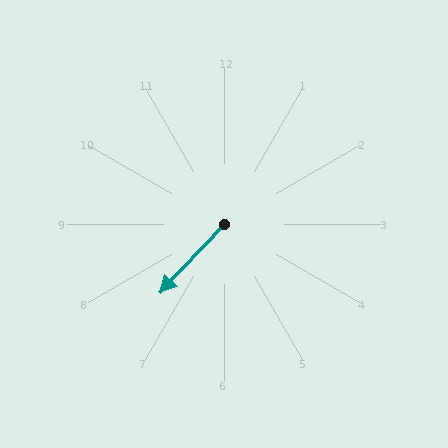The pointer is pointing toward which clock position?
Roughly 7 o'clock.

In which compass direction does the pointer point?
Southwest.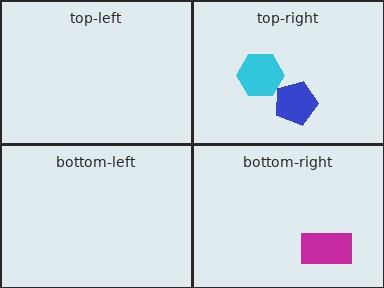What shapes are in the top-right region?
The blue pentagon, the cyan hexagon.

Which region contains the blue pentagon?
The top-right region.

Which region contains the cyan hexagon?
The top-right region.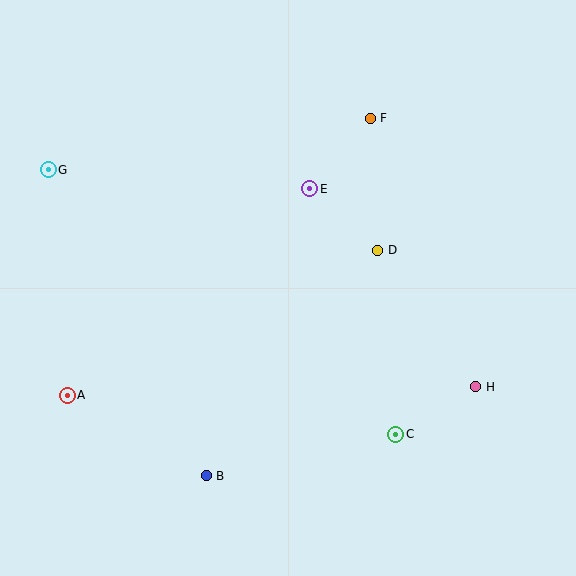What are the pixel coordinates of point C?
Point C is at (396, 434).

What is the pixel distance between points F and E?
The distance between F and E is 93 pixels.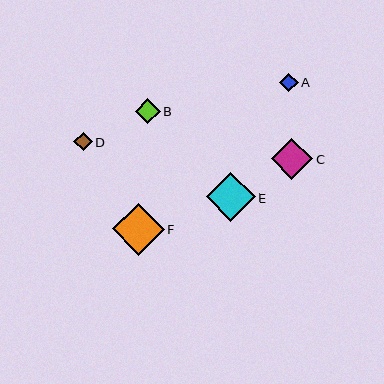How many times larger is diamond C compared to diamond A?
Diamond C is approximately 2.2 times the size of diamond A.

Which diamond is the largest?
Diamond F is the largest with a size of approximately 52 pixels.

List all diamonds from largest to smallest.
From largest to smallest: F, E, C, B, A, D.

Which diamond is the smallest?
Diamond D is the smallest with a size of approximately 18 pixels.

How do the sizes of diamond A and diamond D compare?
Diamond A and diamond D are approximately the same size.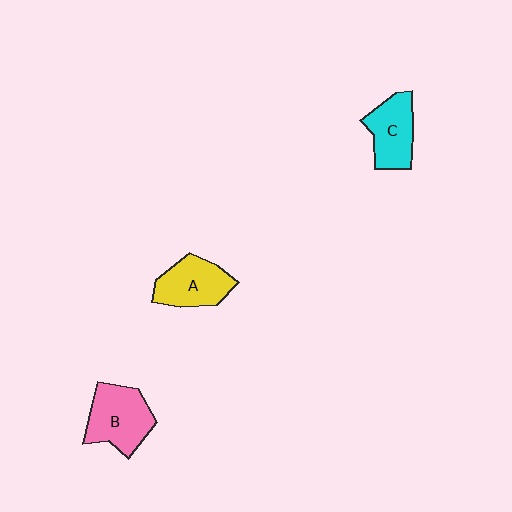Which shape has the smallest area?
Shape C (cyan).